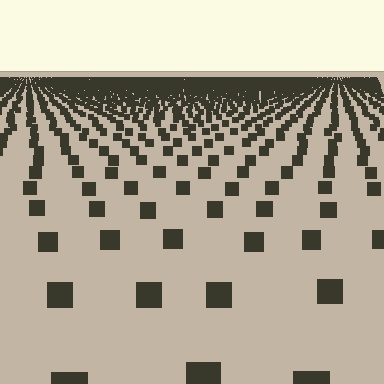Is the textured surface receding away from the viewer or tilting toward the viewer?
The surface is receding away from the viewer. Texture elements get smaller and denser toward the top.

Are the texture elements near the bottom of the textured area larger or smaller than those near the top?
Larger. Near the bottom, elements are closer to the viewer and appear at a bigger on-screen size.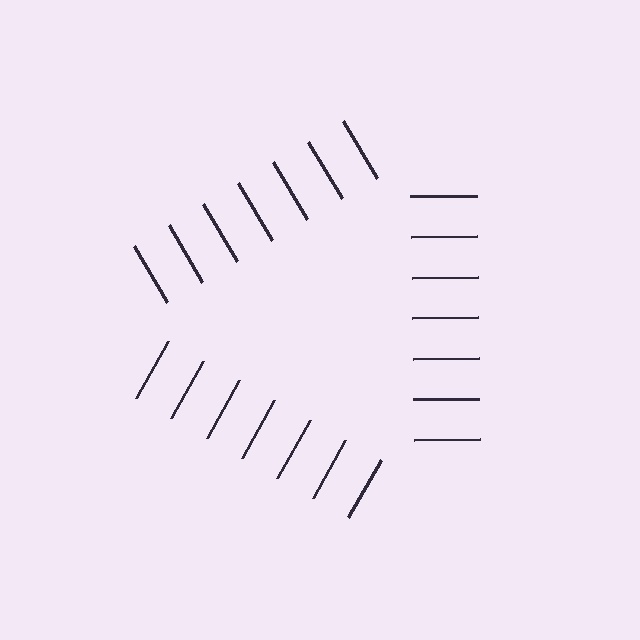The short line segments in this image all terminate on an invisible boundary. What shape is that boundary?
An illusory triangle — the line segments terminate on its edges but no continuous stroke is drawn.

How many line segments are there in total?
21 — 7 along each of the 3 edges.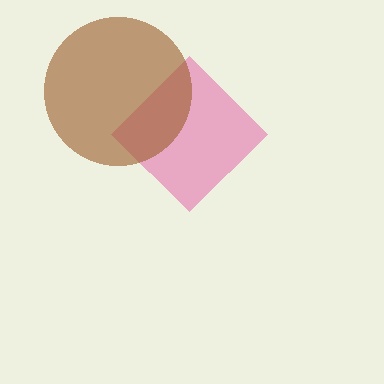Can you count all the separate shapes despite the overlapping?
Yes, there are 2 separate shapes.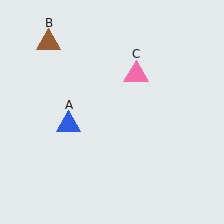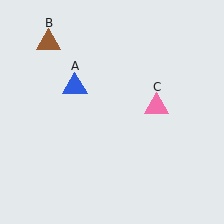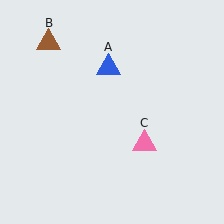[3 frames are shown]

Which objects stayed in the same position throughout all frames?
Brown triangle (object B) remained stationary.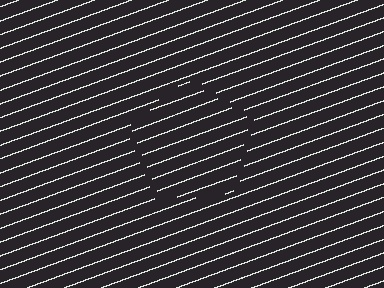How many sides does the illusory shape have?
5 sides — the line-ends trace a pentagon.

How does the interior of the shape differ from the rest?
The interior of the shape contains the same grating, shifted by half a period — the contour is defined by the phase discontinuity where line-ends from the inner and outer gratings abut.